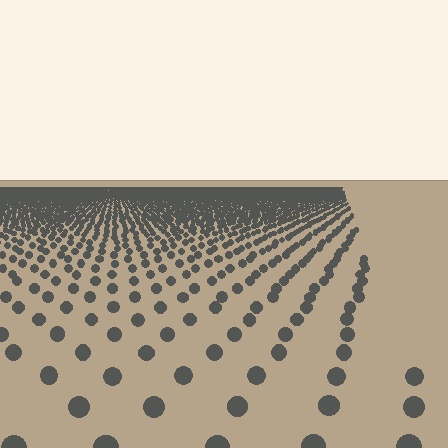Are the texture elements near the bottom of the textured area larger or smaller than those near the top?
Larger. Near the bottom, elements are closer to the viewer and appear at a bigger on-screen size.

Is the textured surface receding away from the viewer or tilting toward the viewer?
The surface is receding away from the viewer. Texture elements get smaller and denser toward the top.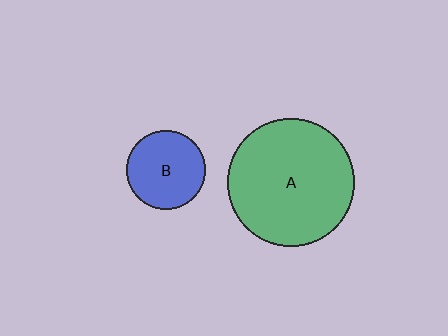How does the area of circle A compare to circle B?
Approximately 2.6 times.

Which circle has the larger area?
Circle A (green).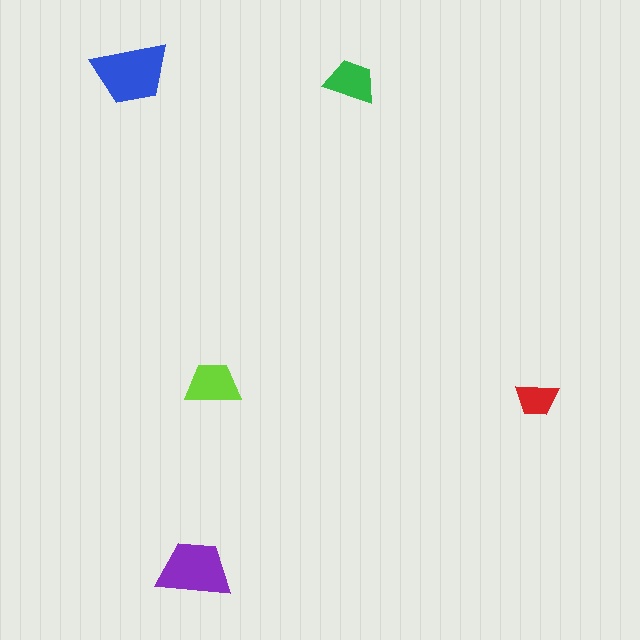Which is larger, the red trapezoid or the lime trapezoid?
The lime one.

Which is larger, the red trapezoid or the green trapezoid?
The green one.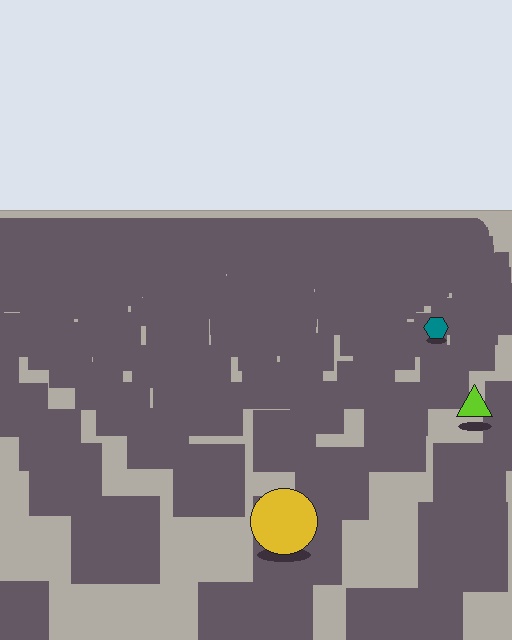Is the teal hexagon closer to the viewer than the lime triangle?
No. The lime triangle is closer — you can tell from the texture gradient: the ground texture is coarser near it.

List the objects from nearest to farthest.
From nearest to farthest: the yellow circle, the lime triangle, the teal hexagon.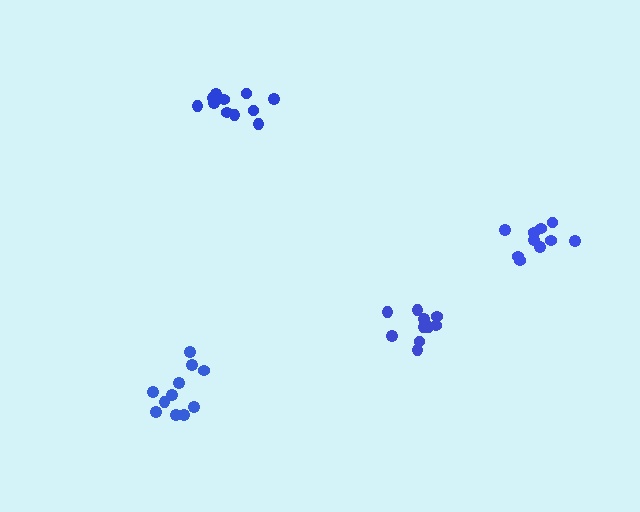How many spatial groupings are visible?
There are 4 spatial groupings.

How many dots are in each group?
Group 1: 11 dots, Group 2: 10 dots, Group 3: 11 dots, Group 4: 11 dots (43 total).